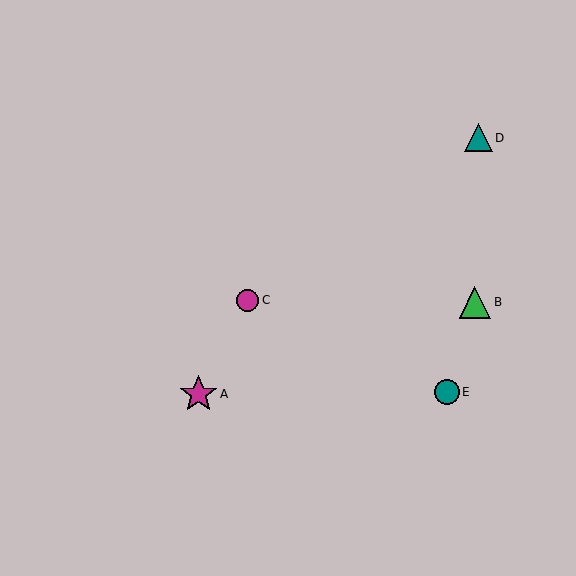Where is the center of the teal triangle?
The center of the teal triangle is at (478, 138).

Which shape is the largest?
The magenta star (labeled A) is the largest.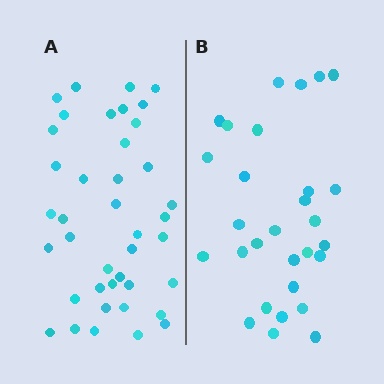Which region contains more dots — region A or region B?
Region A (the left region) has more dots.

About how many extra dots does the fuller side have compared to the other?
Region A has roughly 12 or so more dots than region B.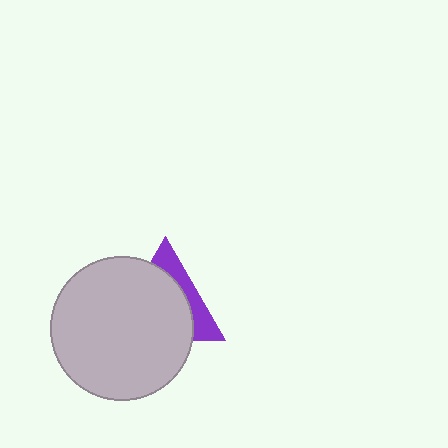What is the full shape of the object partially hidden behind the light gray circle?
The partially hidden object is a purple triangle.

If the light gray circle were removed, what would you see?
You would see the complete purple triangle.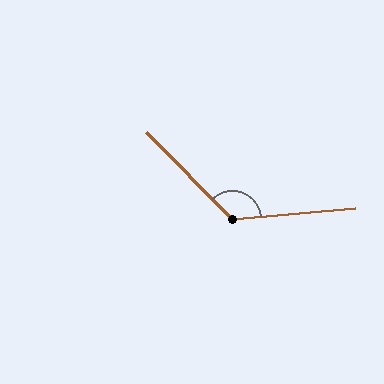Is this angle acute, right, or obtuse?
It is obtuse.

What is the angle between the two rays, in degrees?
Approximately 129 degrees.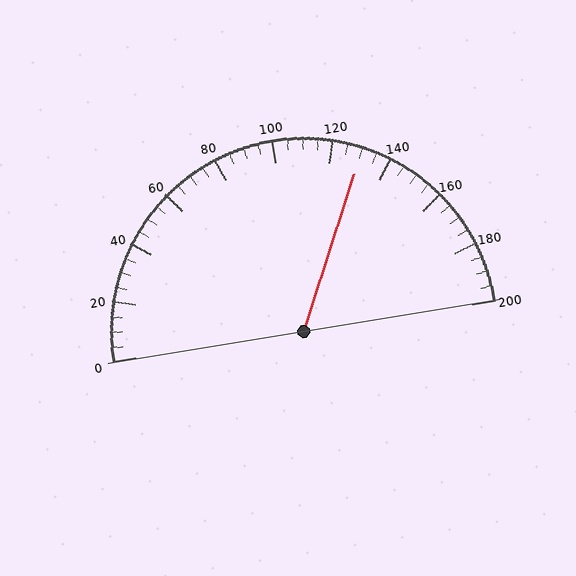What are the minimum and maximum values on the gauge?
The gauge ranges from 0 to 200.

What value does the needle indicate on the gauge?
The needle indicates approximately 130.